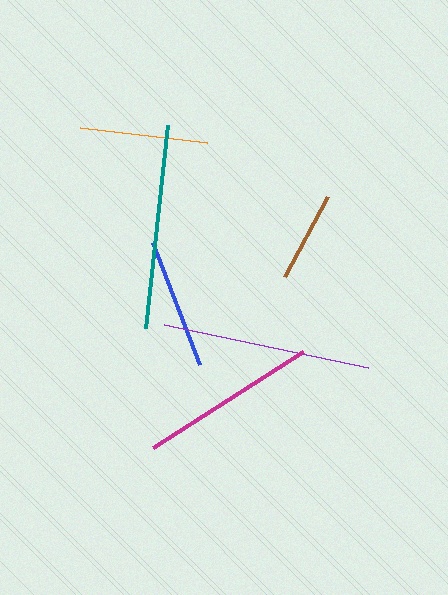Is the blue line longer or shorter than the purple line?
The purple line is longer than the blue line.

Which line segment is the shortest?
The brown line is the shortest at approximately 91 pixels.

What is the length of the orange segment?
The orange segment is approximately 128 pixels long.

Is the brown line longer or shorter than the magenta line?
The magenta line is longer than the brown line.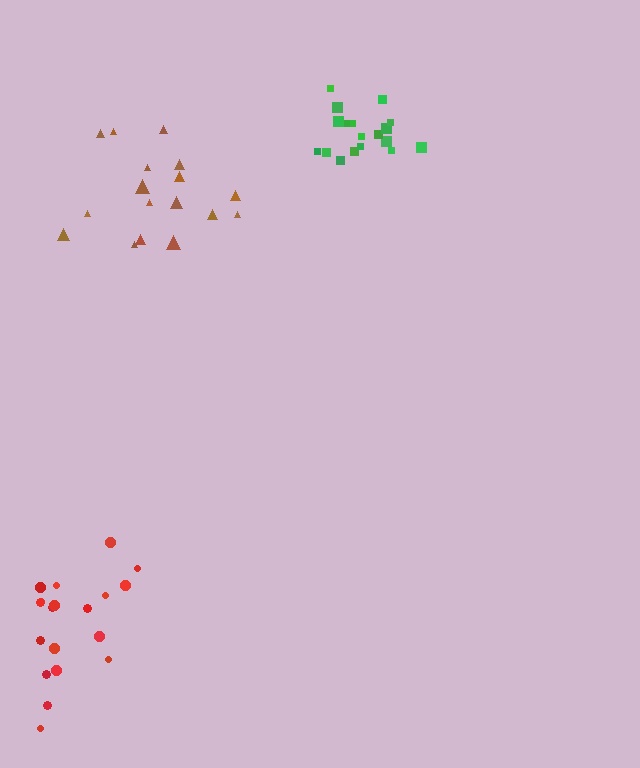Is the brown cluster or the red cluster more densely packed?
Brown.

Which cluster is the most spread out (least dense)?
Red.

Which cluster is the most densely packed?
Green.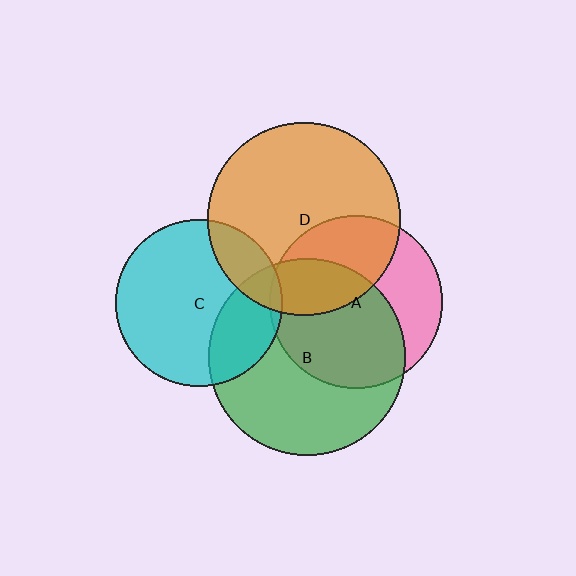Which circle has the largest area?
Circle B (green).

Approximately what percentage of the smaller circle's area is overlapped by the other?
Approximately 55%.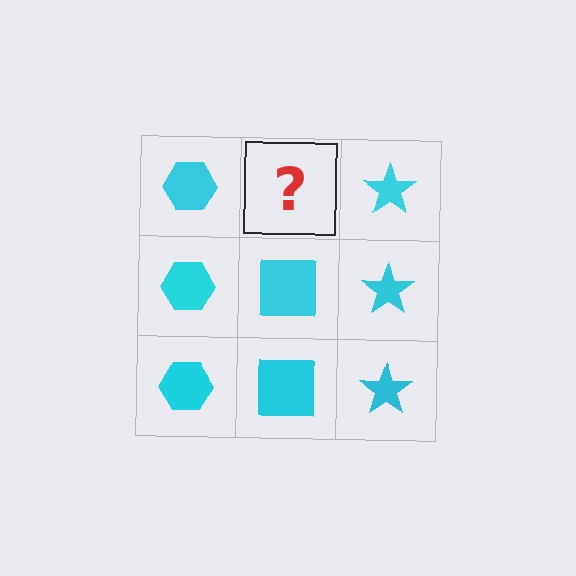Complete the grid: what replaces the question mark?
The question mark should be replaced with a cyan square.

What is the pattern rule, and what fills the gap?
The rule is that each column has a consistent shape. The gap should be filled with a cyan square.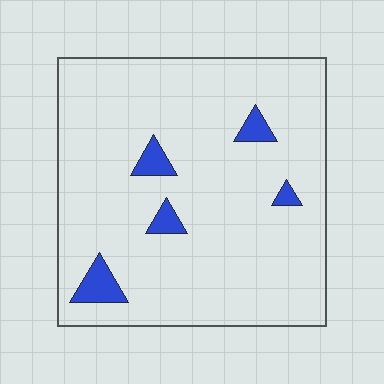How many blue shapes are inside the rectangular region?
5.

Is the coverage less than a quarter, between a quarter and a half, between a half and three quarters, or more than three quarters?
Less than a quarter.